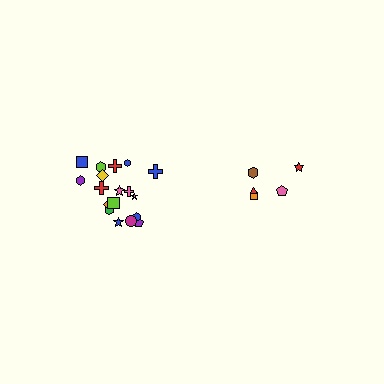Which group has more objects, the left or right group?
The left group.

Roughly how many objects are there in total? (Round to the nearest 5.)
Roughly 25 objects in total.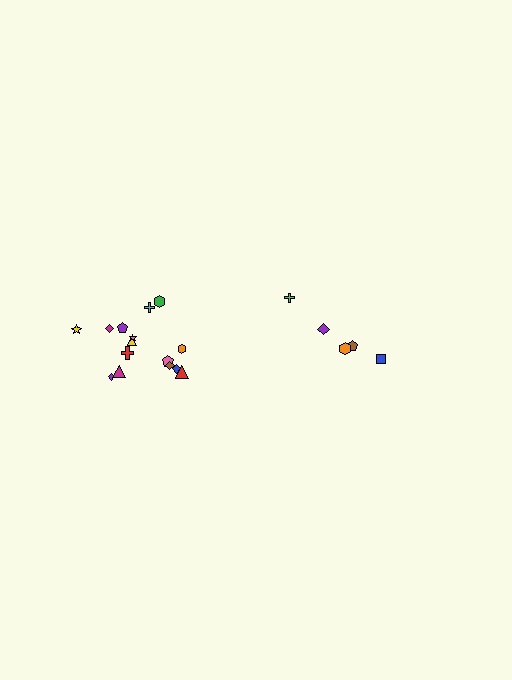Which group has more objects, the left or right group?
The left group.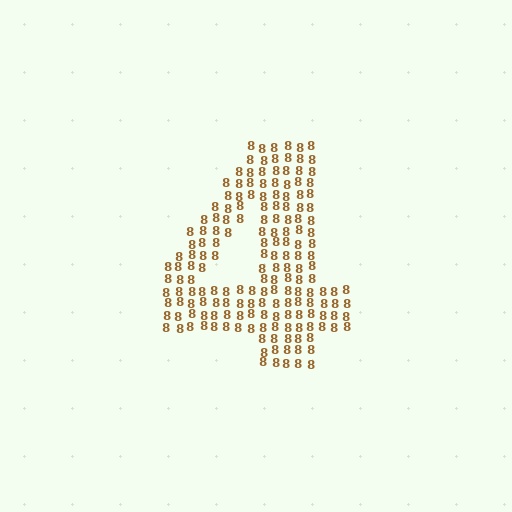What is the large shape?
The large shape is the digit 4.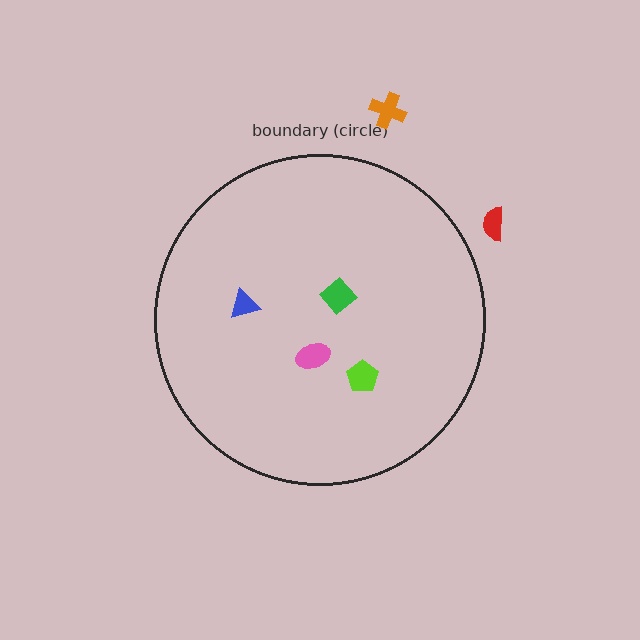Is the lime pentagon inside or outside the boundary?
Inside.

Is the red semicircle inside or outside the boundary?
Outside.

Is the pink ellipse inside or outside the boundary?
Inside.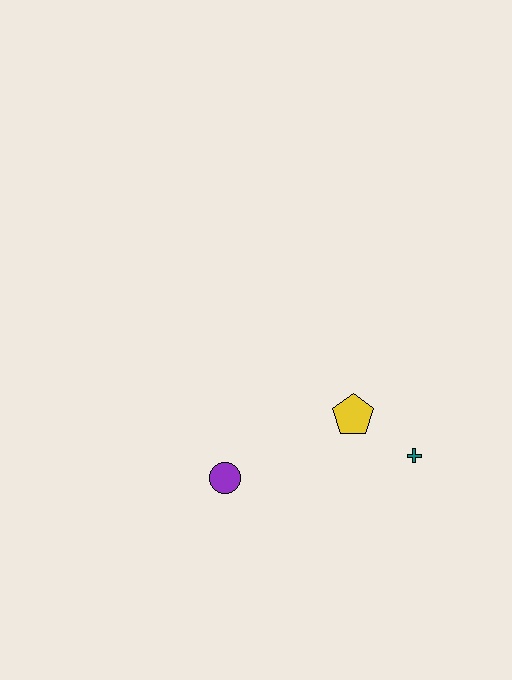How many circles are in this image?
There is 1 circle.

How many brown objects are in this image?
There are no brown objects.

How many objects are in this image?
There are 3 objects.